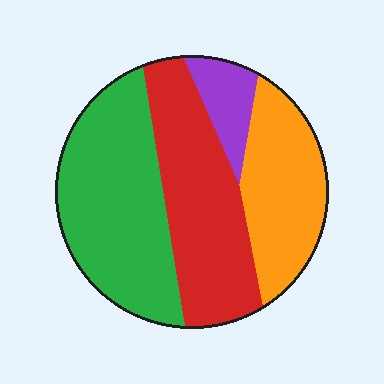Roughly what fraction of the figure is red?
Red covers 31% of the figure.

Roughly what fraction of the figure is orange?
Orange covers 24% of the figure.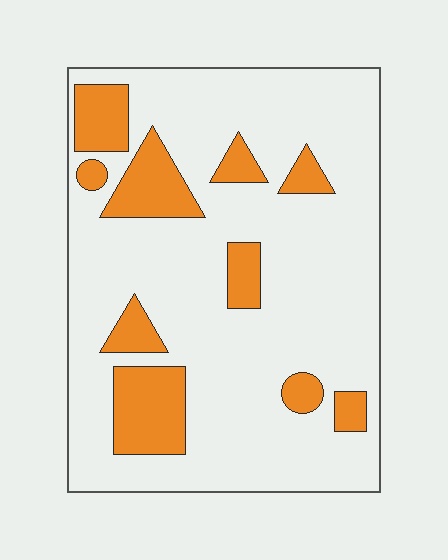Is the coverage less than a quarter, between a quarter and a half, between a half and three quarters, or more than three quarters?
Less than a quarter.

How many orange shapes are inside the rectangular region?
10.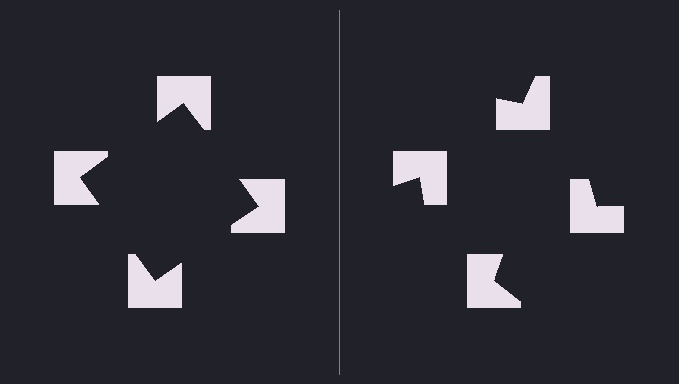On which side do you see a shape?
An illusory square appears on the left side. On the right side the wedge cuts are rotated, so no coherent shape forms.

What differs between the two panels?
The notched squares are positioned identically on both sides; only the wedge orientations differ. On the left they align to a square; on the right they are misaligned.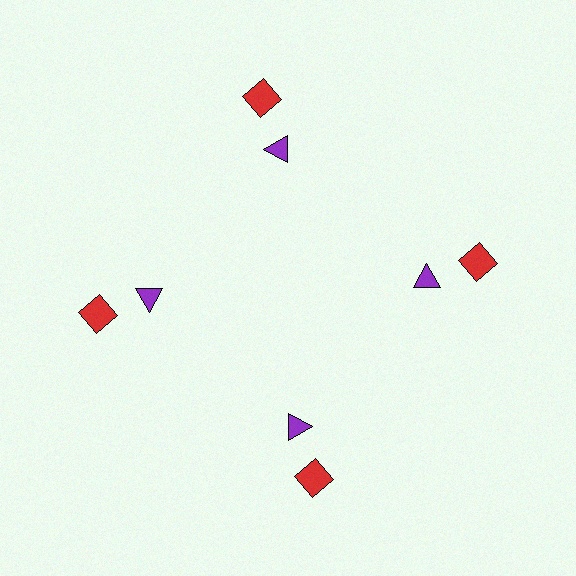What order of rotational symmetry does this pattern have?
This pattern has 4-fold rotational symmetry.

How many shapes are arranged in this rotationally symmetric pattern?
There are 8 shapes, arranged in 4 groups of 2.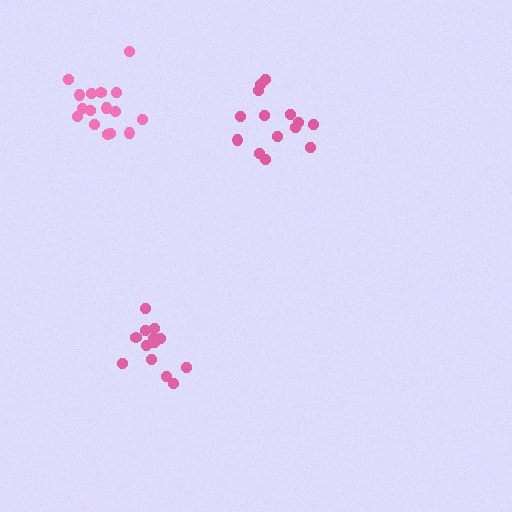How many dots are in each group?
Group 1: 13 dots, Group 2: 16 dots, Group 3: 14 dots (43 total).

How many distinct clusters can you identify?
There are 3 distinct clusters.